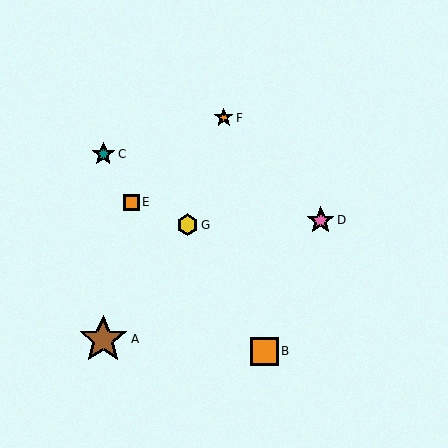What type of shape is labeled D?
Shape D is a pink star.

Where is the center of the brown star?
The center of the brown star is at (103, 339).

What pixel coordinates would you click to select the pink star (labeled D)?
Click at (321, 220) to select the pink star D.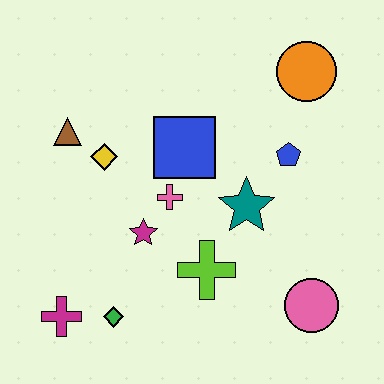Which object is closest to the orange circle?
The blue pentagon is closest to the orange circle.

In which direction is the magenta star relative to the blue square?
The magenta star is below the blue square.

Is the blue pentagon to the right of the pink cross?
Yes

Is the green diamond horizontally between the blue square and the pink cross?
No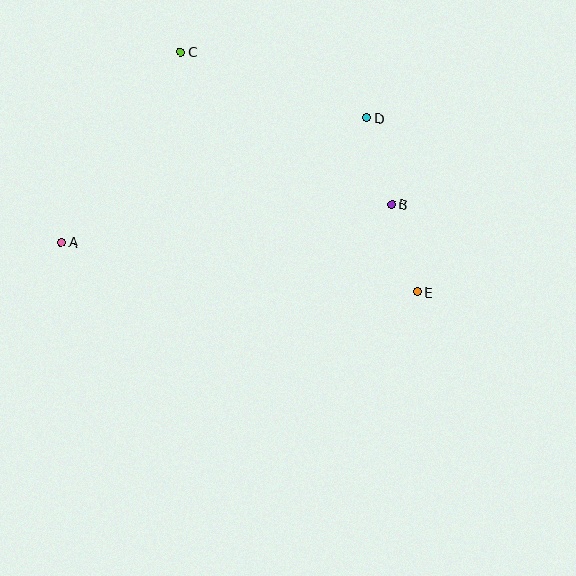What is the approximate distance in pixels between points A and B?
The distance between A and B is approximately 332 pixels.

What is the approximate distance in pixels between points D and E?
The distance between D and E is approximately 181 pixels.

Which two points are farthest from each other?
Points A and E are farthest from each other.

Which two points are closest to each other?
Points B and D are closest to each other.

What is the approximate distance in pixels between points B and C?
The distance between B and C is approximately 260 pixels.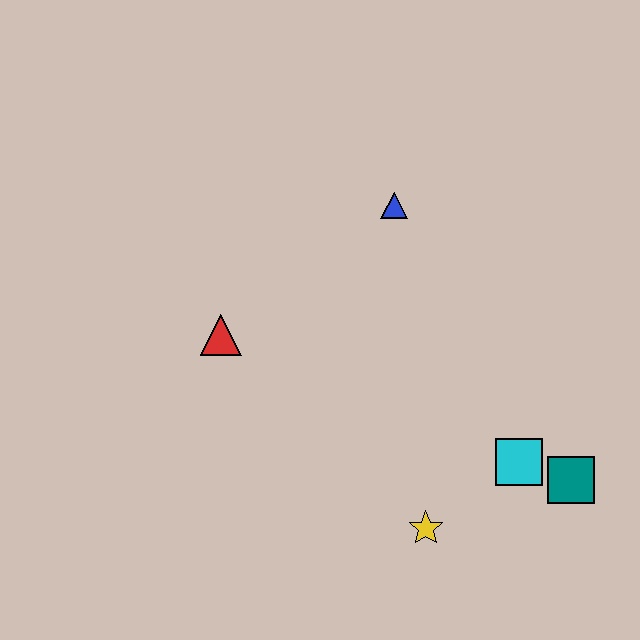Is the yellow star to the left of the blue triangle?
No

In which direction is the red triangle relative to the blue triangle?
The red triangle is to the left of the blue triangle.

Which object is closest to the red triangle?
The blue triangle is closest to the red triangle.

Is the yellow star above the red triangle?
No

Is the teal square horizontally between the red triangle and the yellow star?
No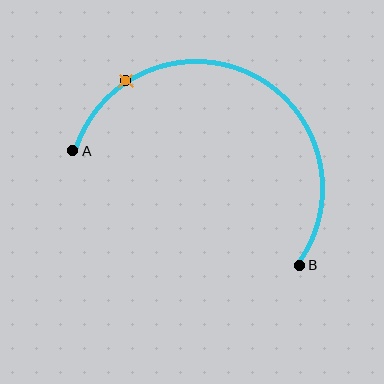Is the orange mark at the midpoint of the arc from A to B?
No. The orange mark lies on the arc but is closer to endpoint A. The arc midpoint would be at the point on the curve equidistant along the arc from both A and B.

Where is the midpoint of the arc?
The arc midpoint is the point on the curve farthest from the straight line joining A and B. It sits above that line.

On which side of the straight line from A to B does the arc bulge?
The arc bulges above the straight line connecting A and B.